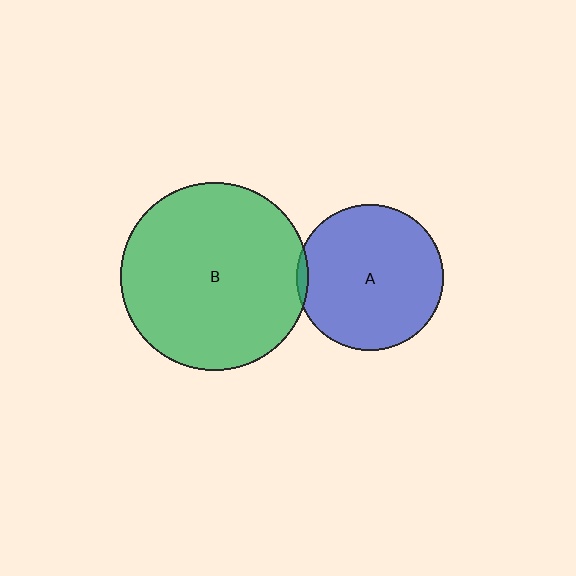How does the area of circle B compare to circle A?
Approximately 1.6 times.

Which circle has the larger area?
Circle B (green).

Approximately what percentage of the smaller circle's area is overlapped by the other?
Approximately 5%.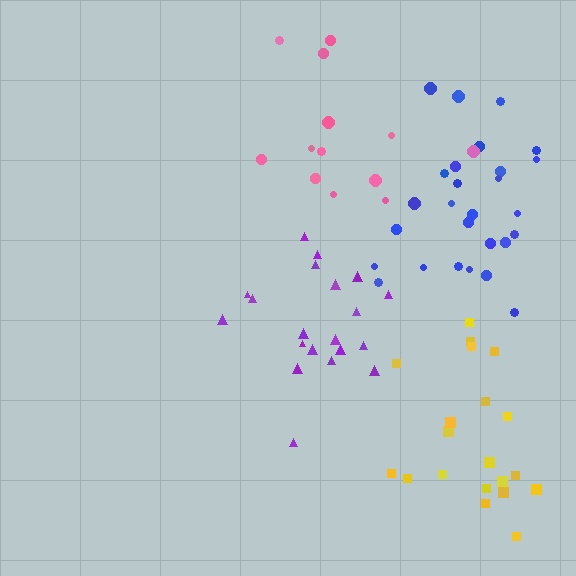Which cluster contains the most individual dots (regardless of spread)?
Blue (28).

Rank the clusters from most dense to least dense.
blue, purple, yellow, pink.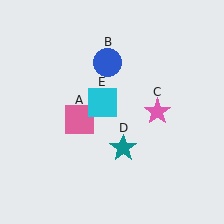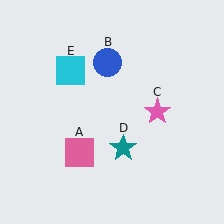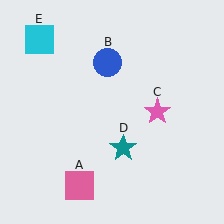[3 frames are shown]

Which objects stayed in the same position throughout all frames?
Blue circle (object B) and pink star (object C) and teal star (object D) remained stationary.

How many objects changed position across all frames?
2 objects changed position: pink square (object A), cyan square (object E).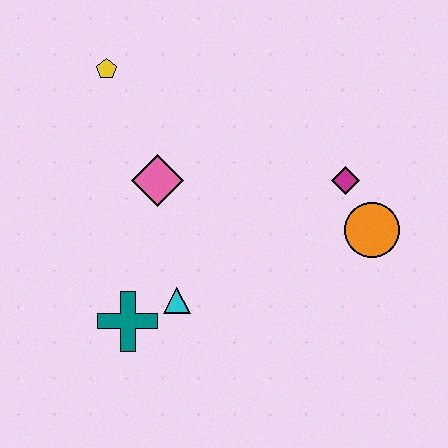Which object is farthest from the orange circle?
The yellow pentagon is farthest from the orange circle.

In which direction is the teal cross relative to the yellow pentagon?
The teal cross is below the yellow pentagon.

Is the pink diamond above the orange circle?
Yes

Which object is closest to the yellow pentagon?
The pink diamond is closest to the yellow pentagon.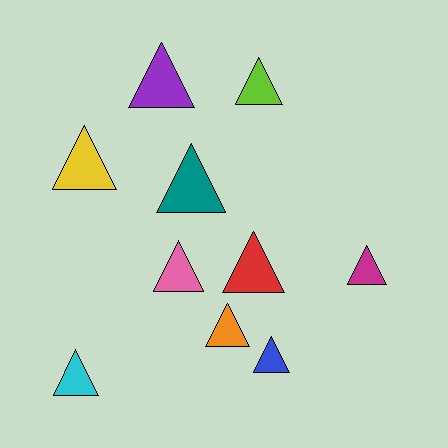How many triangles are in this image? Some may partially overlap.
There are 10 triangles.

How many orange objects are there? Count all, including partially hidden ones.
There is 1 orange object.